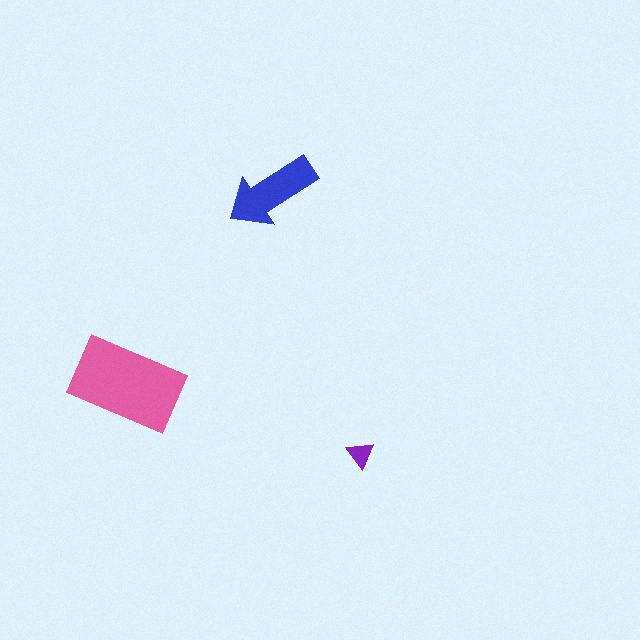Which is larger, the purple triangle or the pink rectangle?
The pink rectangle.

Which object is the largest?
The pink rectangle.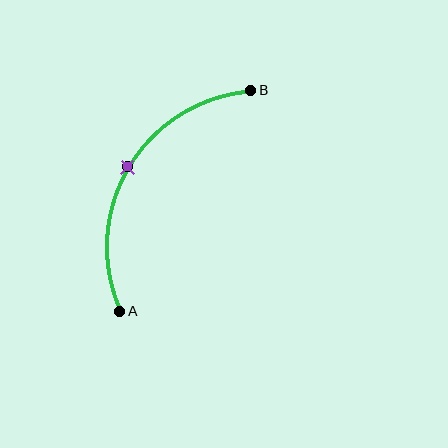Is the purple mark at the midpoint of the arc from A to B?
Yes. The purple mark lies on the arc at equal arc-length from both A and B — it is the arc midpoint.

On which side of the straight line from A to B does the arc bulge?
The arc bulges to the left of the straight line connecting A and B.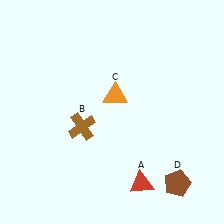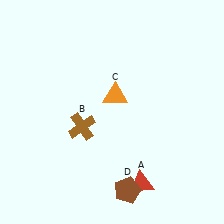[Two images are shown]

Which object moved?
The brown pentagon (D) moved left.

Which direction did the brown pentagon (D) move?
The brown pentagon (D) moved left.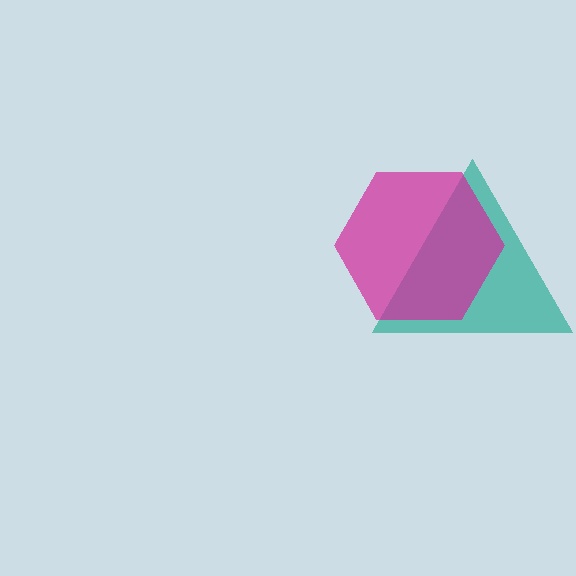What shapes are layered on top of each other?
The layered shapes are: a teal triangle, a magenta hexagon.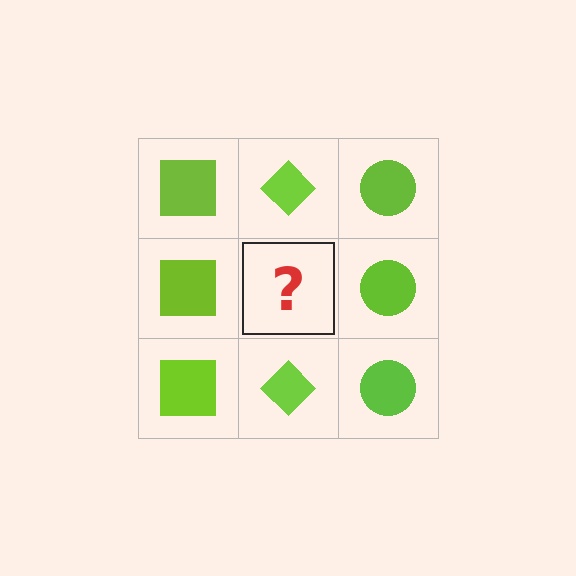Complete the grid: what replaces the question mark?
The question mark should be replaced with a lime diamond.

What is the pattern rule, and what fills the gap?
The rule is that each column has a consistent shape. The gap should be filled with a lime diamond.